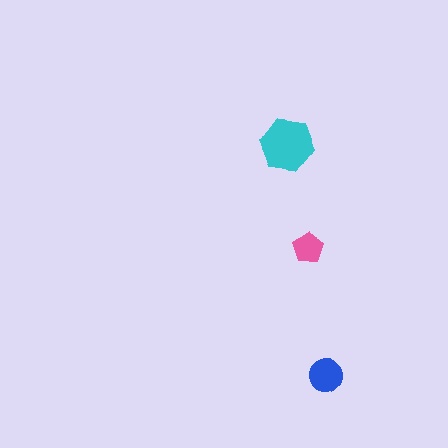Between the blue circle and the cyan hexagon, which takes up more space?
The cyan hexagon.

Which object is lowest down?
The blue circle is bottommost.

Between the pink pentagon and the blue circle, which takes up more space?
The blue circle.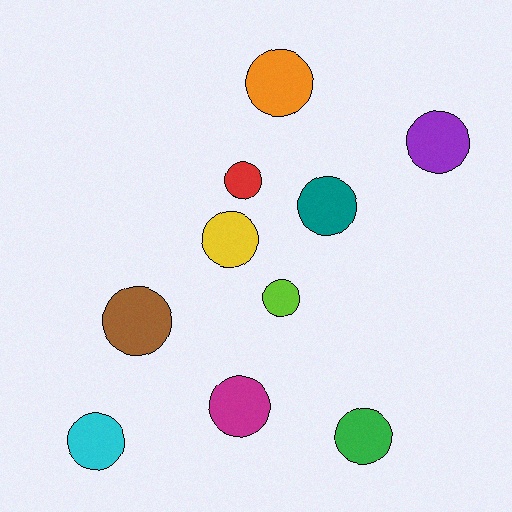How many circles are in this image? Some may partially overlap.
There are 10 circles.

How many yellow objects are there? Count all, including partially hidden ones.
There is 1 yellow object.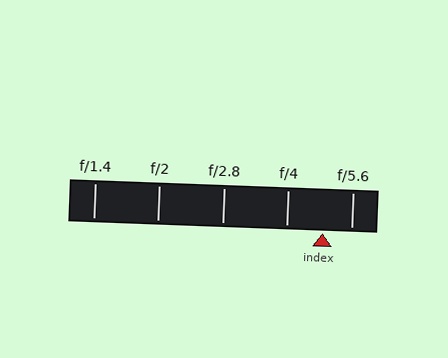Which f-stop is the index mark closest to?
The index mark is closest to f/5.6.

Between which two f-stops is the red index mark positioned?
The index mark is between f/4 and f/5.6.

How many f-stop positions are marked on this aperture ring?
There are 5 f-stop positions marked.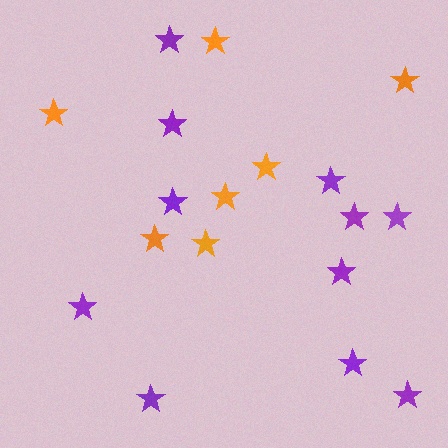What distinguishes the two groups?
There are 2 groups: one group of orange stars (7) and one group of purple stars (11).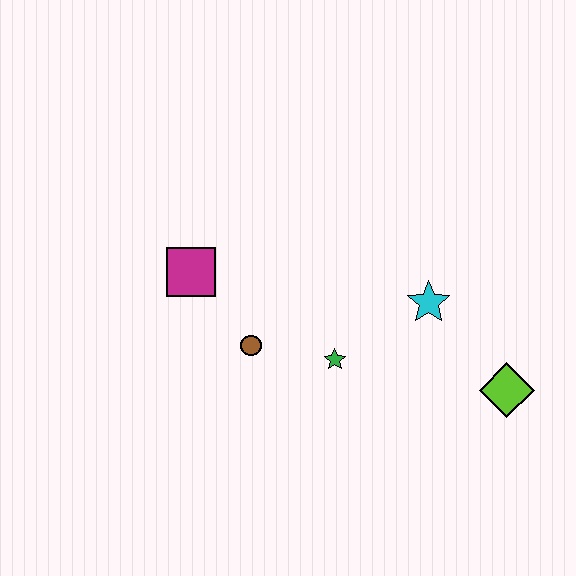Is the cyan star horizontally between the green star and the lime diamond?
Yes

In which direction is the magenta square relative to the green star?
The magenta square is to the left of the green star.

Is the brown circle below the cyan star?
Yes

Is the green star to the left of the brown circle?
No